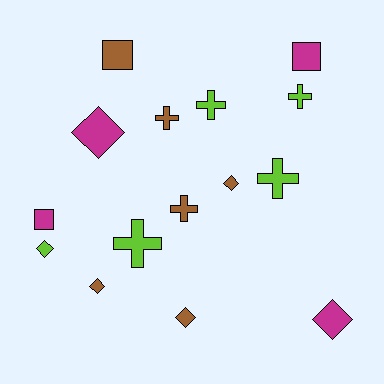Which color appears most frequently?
Brown, with 6 objects.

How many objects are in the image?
There are 15 objects.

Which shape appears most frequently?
Diamond, with 6 objects.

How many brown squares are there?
There is 1 brown square.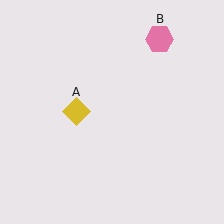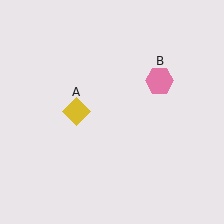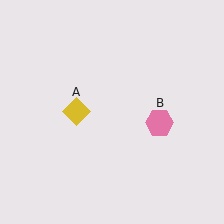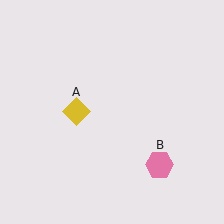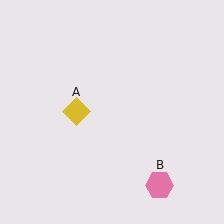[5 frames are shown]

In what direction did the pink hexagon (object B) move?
The pink hexagon (object B) moved down.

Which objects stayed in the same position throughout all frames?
Yellow diamond (object A) remained stationary.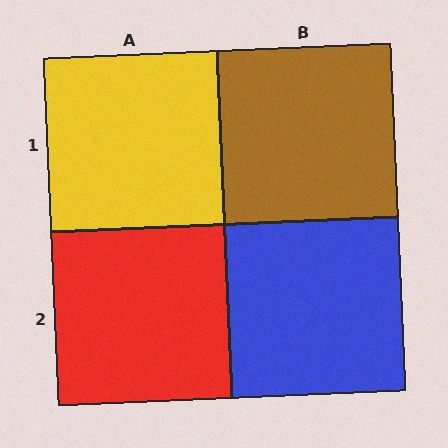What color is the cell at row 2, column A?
Red.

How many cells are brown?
1 cell is brown.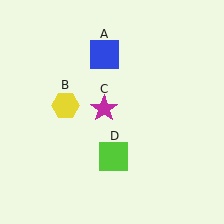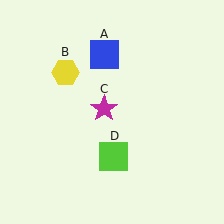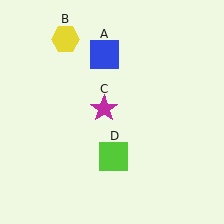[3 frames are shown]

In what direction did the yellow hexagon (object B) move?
The yellow hexagon (object B) moved up.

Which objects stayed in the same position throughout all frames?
Blue square (object A) and magenta star (object C) and lime square (object D) remained stationary.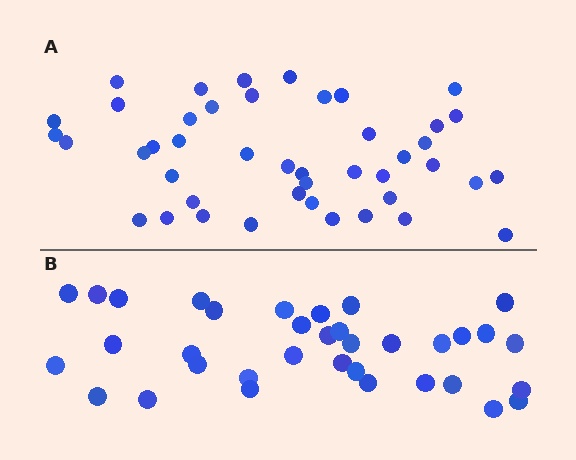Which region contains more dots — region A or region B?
Region A (the top region) has more dots.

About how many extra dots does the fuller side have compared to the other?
Region A has roughly 8 or so more dots than region B.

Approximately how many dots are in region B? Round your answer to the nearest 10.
About 40 dots. (The exact count is 35, which rounds to 40.)